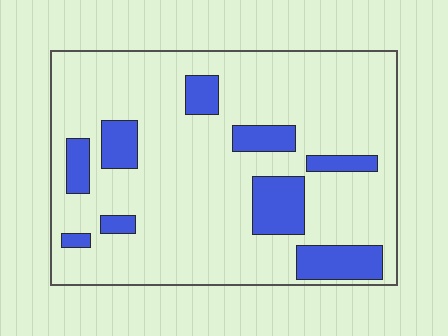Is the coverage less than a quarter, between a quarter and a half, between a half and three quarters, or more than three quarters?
Less than a quarter.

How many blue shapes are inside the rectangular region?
9.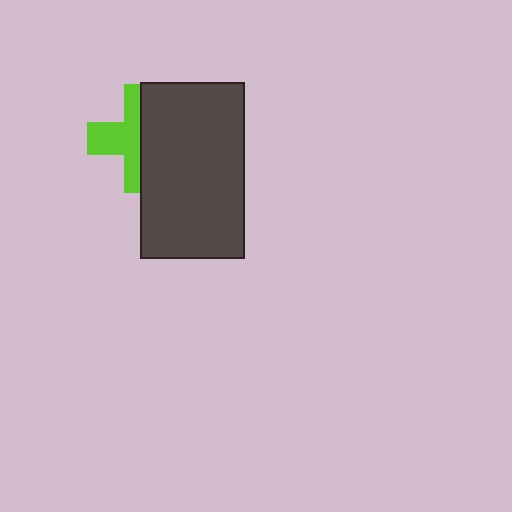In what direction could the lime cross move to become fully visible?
The lime cross could move left. That would shift it out from behind the dark gray rectangle entirely.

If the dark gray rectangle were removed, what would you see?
You would see the complete lime cross.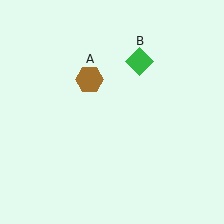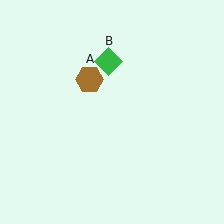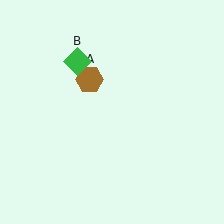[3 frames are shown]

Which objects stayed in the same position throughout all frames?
Brown hexagon (object A) remained stationary.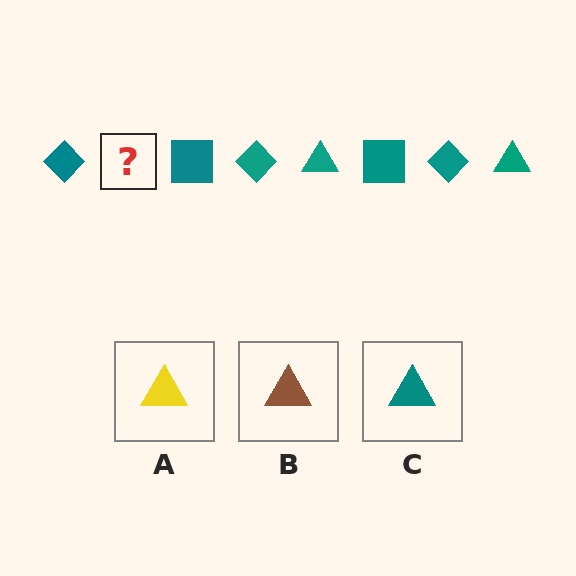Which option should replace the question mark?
Option C.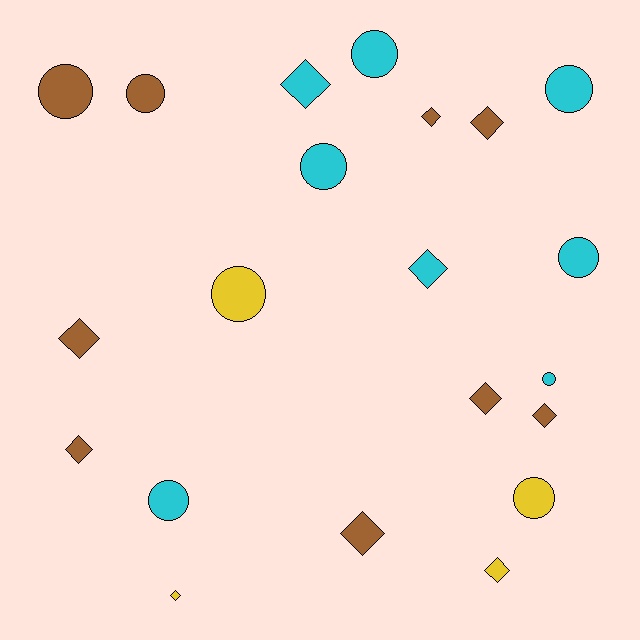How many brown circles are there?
There are 2 brown circles.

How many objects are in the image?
There are 21 objects.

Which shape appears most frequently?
Diamond, with 11 objects.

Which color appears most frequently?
Brown, with 9 objects.